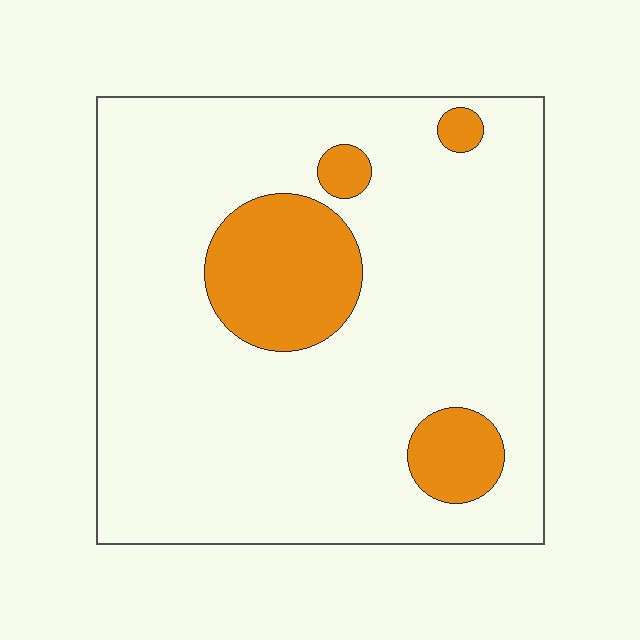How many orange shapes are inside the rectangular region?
4.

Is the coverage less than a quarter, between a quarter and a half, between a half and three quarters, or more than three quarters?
Less than a quarter.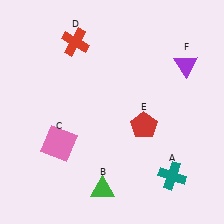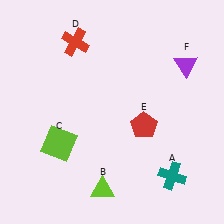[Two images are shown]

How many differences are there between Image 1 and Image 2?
There are 2 differences between the two images.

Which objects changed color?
B changed from green to lime. C changed from pink to lime.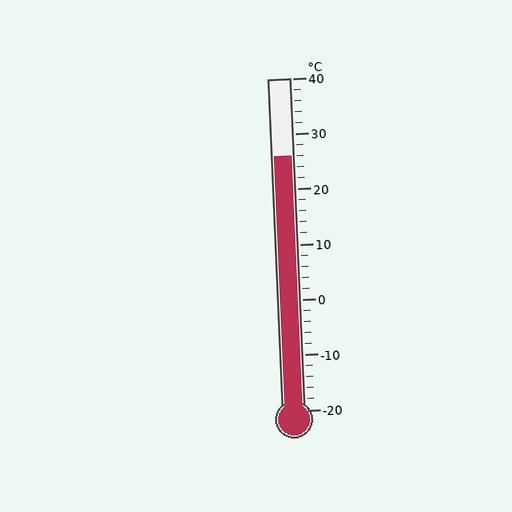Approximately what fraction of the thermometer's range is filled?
The thermometer is filled to approximately 75% of its range.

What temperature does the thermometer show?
The thermometer shows approximately 26°C.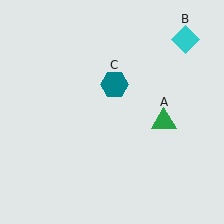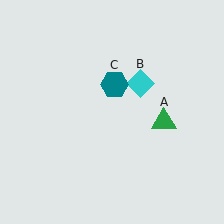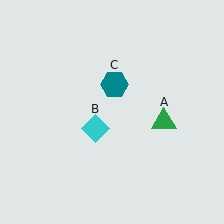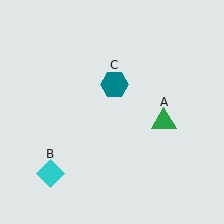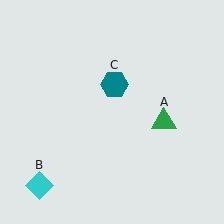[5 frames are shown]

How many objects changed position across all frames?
1 object changed position: cyan diamond (object B).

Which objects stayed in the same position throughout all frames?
Green triangle (object A) and teal hexagon (object C) remained stationary.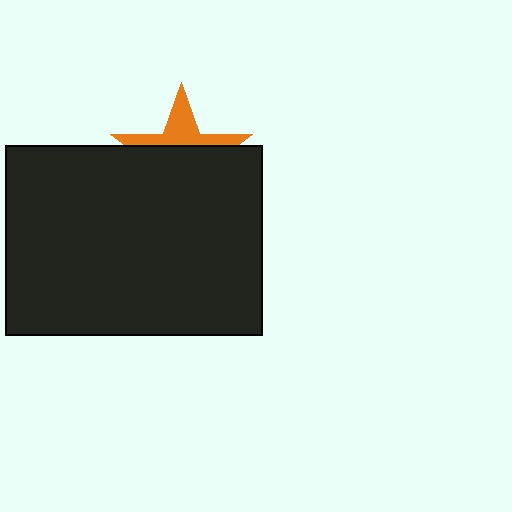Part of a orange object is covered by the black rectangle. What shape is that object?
It is a star.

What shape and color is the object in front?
The object in front is a black rectangle.